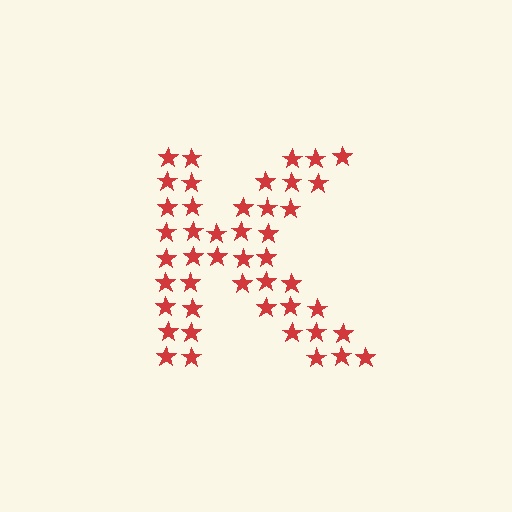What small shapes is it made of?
It is made of small stars.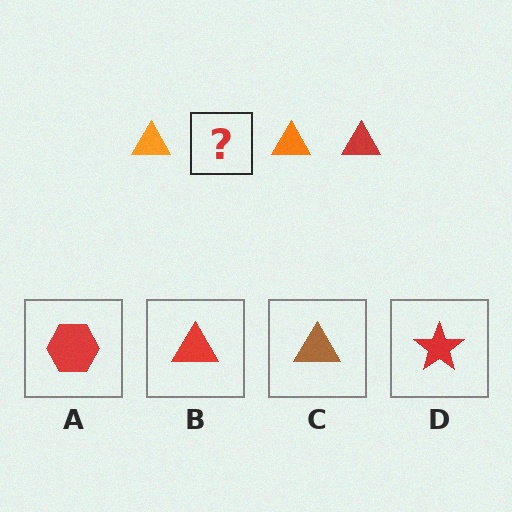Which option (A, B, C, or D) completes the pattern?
B.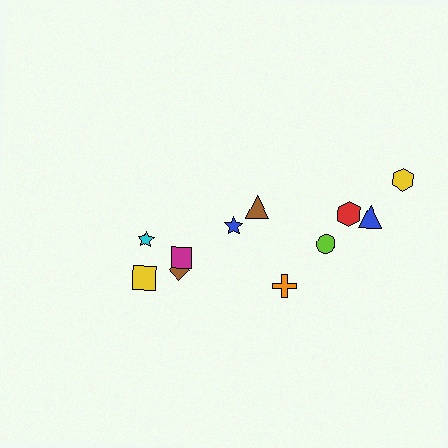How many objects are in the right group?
There are 7 objects.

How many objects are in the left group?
There are 4 objects.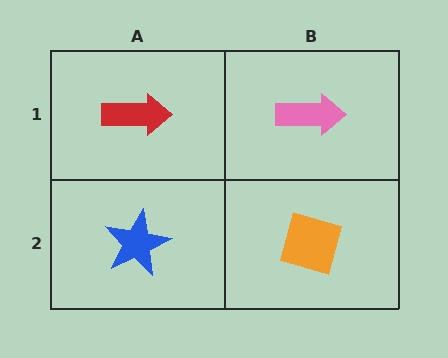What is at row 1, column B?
A pink arrow.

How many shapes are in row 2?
2 shapes.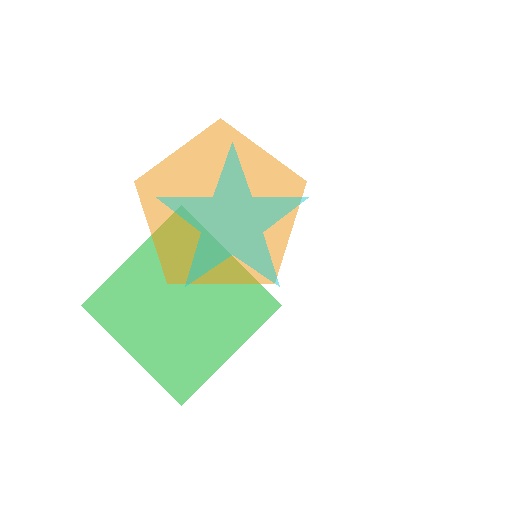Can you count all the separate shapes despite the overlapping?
Yes, there are 3 separate shapes.